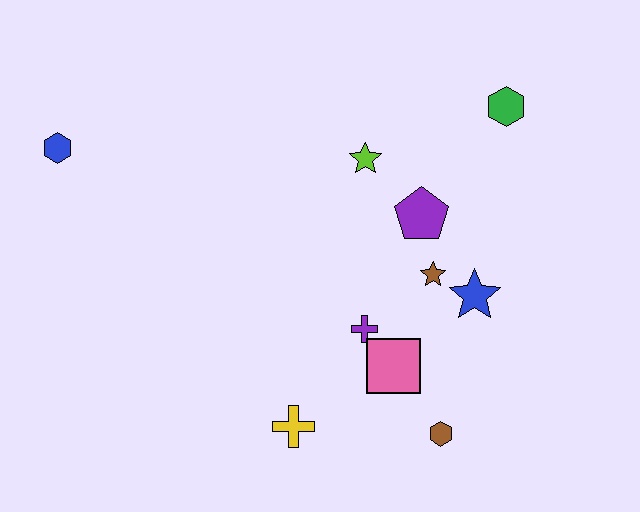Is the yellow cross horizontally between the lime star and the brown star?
No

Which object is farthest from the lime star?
The blue hexagon is farthest from the lime star.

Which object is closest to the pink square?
The purple cross is closest to the pink square.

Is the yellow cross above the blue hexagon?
No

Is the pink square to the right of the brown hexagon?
No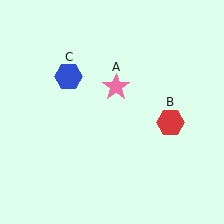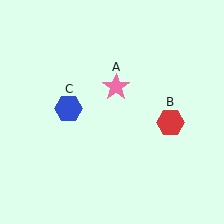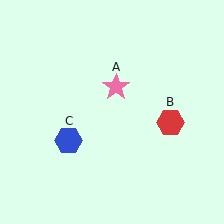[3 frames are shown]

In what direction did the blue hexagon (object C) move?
The blue hexagon (object C) moved down.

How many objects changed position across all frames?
1 object changed position: blue hexagon (object C).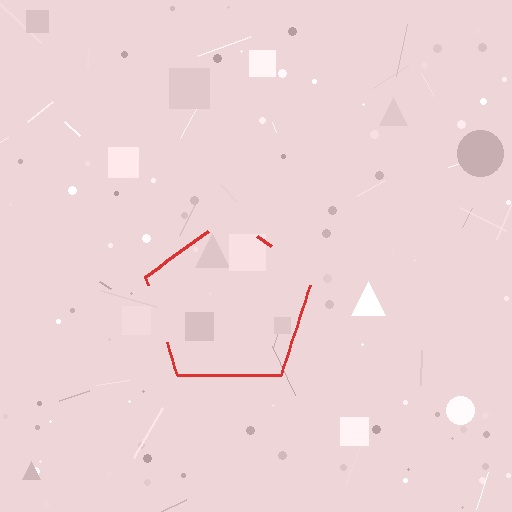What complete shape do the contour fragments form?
The contour fragments form a pentagon.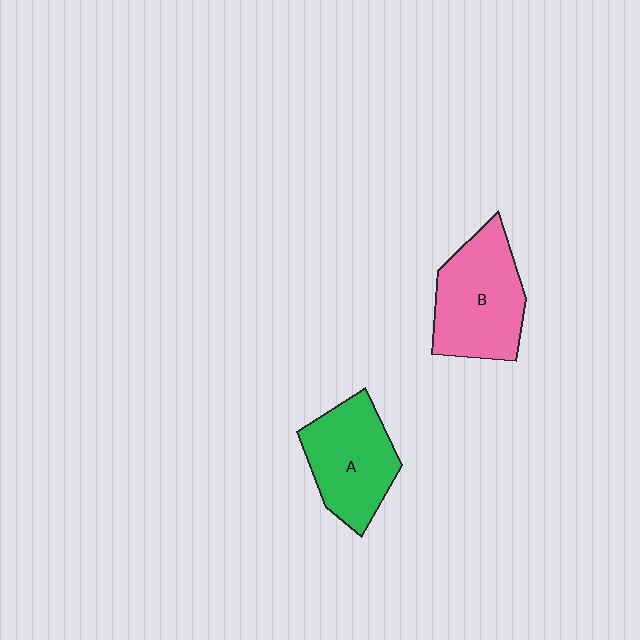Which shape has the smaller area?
Shape A (green).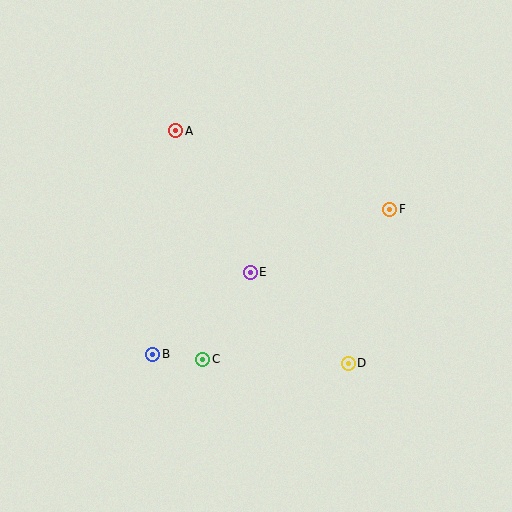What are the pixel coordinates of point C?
Point C is at (203, 359).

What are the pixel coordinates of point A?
Point A is at (176, 131).